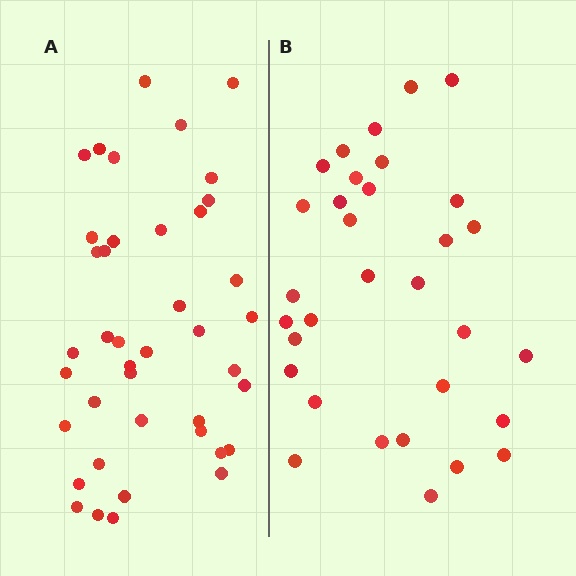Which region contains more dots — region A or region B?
Region A (the left region) has more dots.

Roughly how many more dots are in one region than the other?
Region A has roughly 8 or so more dots than region B.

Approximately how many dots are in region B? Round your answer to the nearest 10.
About 30 dots. (The exact count is 32, which rounds to 30.)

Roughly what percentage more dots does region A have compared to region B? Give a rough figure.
About 30% more.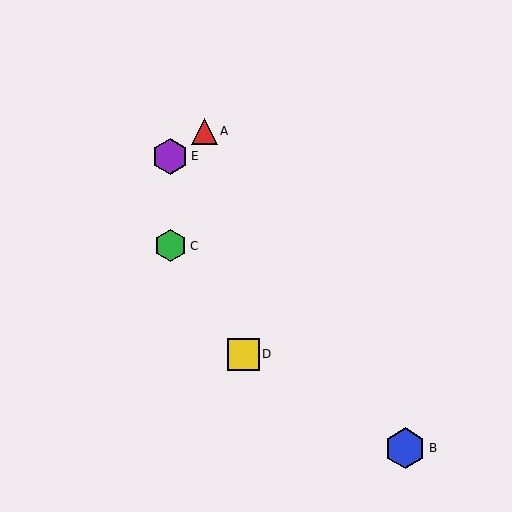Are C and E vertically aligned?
Yes, both are at x≈170.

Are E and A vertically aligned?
No, E is at x≈170 and A is at x≈205.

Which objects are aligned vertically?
Objects C, E are aligned vertically.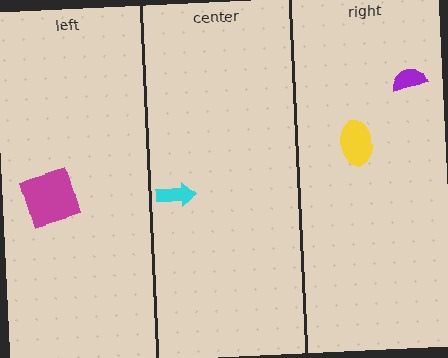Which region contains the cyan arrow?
The center region.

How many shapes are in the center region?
1.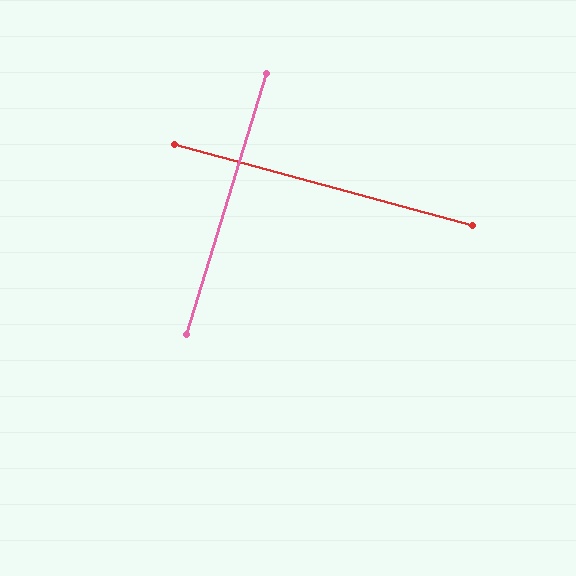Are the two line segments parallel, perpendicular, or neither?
Perpendicular — they meet at approximately 88°.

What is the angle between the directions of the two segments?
Approximately 88 degrees.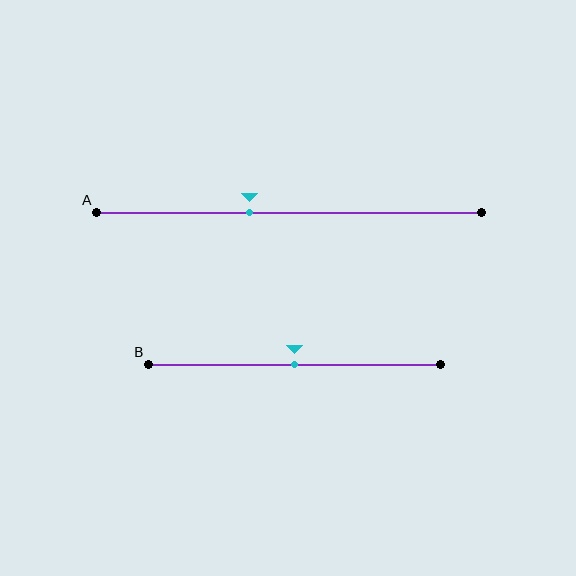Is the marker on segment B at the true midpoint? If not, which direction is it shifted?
Yes, the marker on segment B is at the true midpoint.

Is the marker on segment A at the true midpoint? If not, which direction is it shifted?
No, the marker on segment A is shifted to the left by about 10% of the segment length.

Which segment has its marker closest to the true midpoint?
Segment B has its marker closest to the true midpoint.